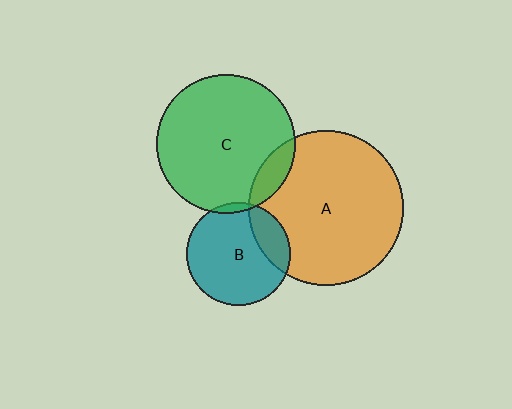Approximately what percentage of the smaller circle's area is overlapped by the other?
Approximately 20%.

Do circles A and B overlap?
Yes.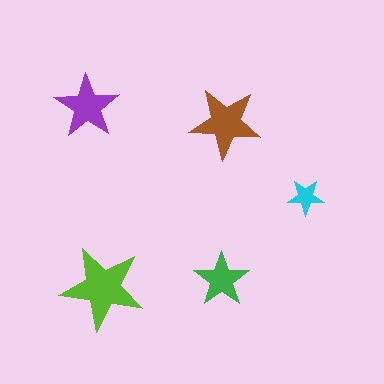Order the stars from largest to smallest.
the lime one, the brown one, the purple one, the green one, the cyan one.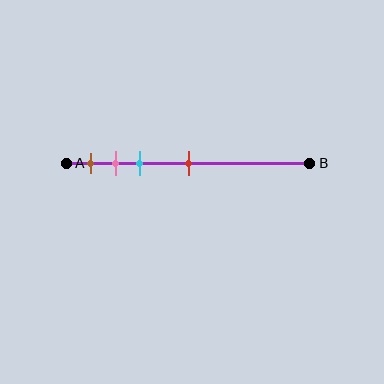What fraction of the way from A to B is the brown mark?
The brown mark is approximately 10% (0.1) of the way from A to B.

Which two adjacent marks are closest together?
The pink and cyan marks are the closest adjacent pair.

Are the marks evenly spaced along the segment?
No, the marks are not evenly spaced.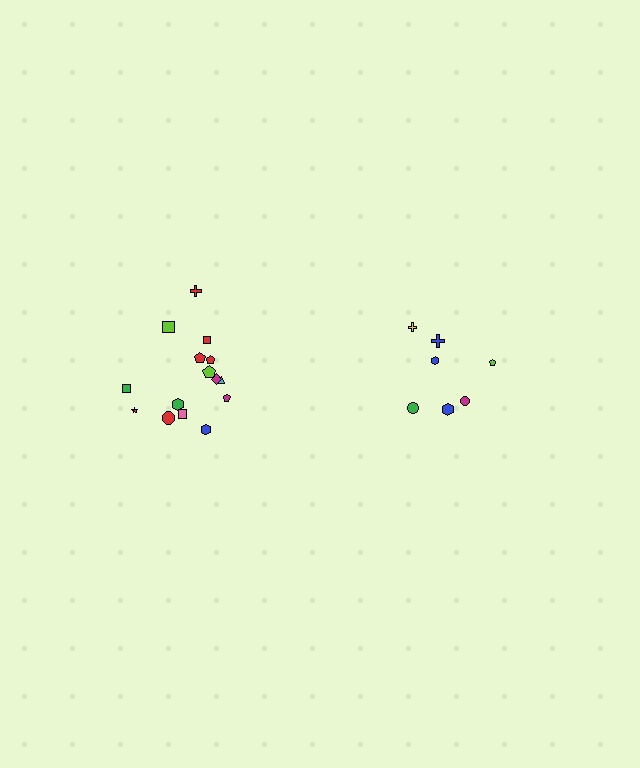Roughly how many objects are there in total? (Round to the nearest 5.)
Roughly 20 objects in total.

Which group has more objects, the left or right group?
The left group.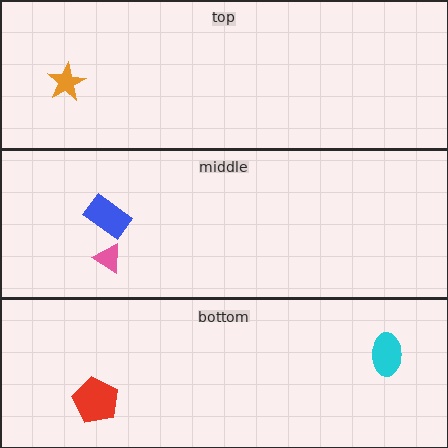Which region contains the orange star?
The top region.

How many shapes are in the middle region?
2.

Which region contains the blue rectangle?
The middle region.